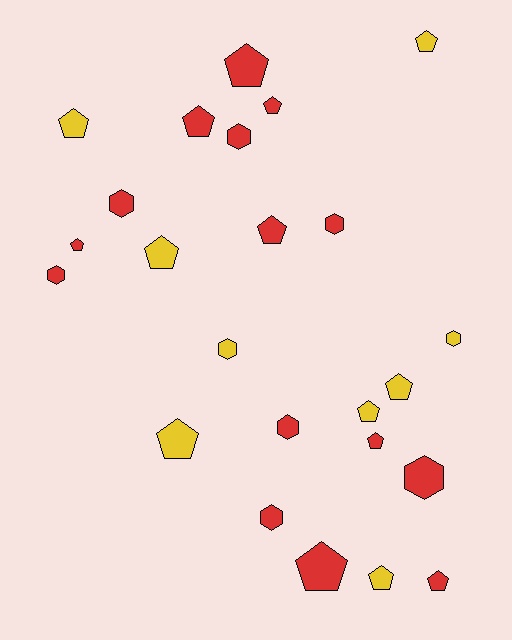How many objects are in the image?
There are 24 objects.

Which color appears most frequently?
Red, with 15 objects.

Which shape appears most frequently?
Pentagon, with 15 objects.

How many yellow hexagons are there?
There are 2 yellow hexagons.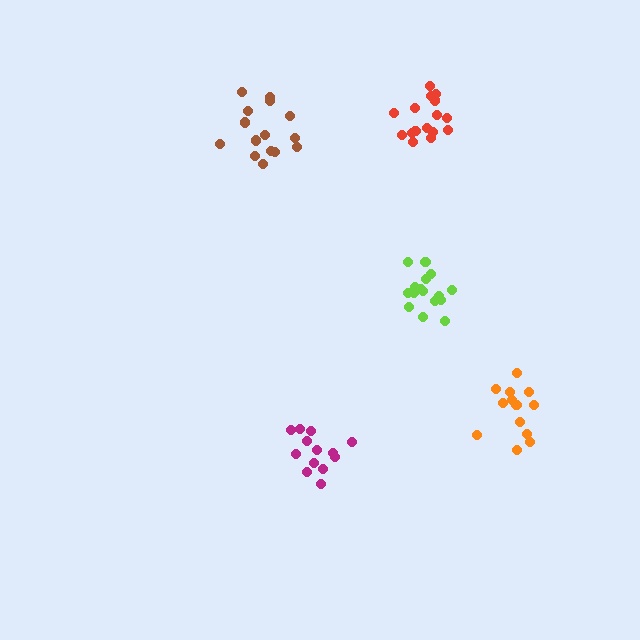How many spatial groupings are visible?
There are 5 spatial groupings.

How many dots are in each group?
Group 1: 13 dots, Group 2: 14 dots, Group 3: 15 dots, Group 4: 17 dots, Group 5: 16 dots (75 total).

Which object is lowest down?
The magenta cluster is bottommost.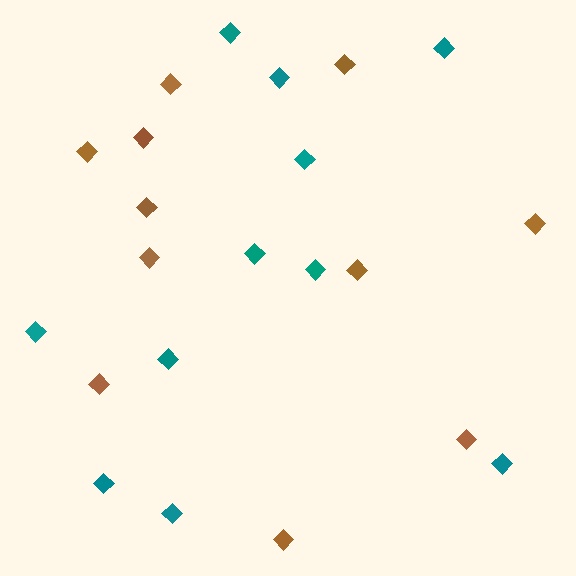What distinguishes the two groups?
There are 2 groups: one group of teal diamonds (11) and one group of brown diamonds (11).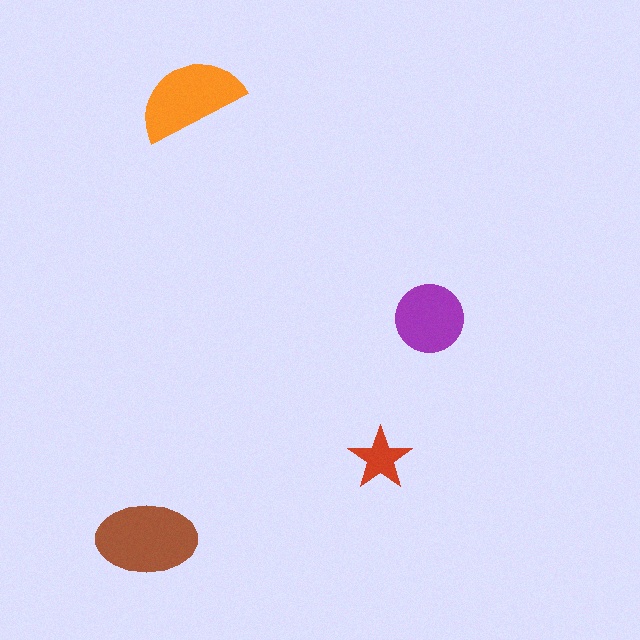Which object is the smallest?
The red star.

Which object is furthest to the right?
The purple circle is rightmost.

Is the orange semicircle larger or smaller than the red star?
Larger.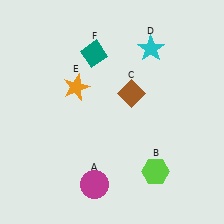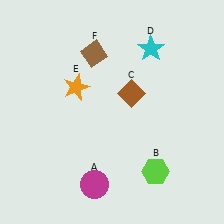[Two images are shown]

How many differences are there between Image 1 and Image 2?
There is 1 difference between the two images.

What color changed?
The diamond (F) changed from teal in Image 1 to brown in Image 2.